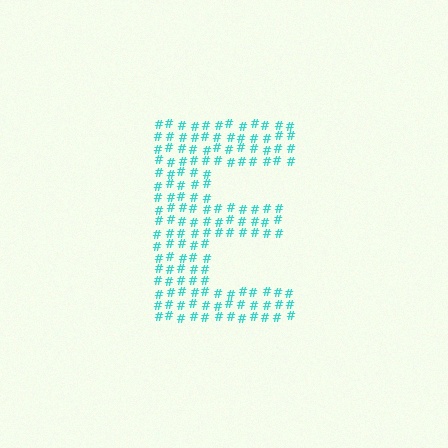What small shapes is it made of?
It is made of small hash symbols.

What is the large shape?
The large shape is the letter E.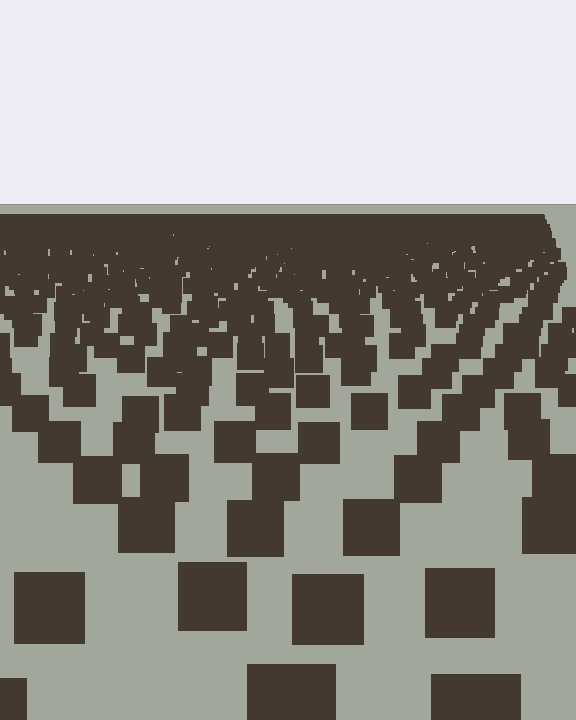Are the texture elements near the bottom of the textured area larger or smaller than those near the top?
Larger. Near the bottom, elements are closer to the viewer and appear at a bigger on-screen size.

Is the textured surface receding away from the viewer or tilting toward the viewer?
The surface is receding away from the viewer. Texture elements get smaller and denser toward the top.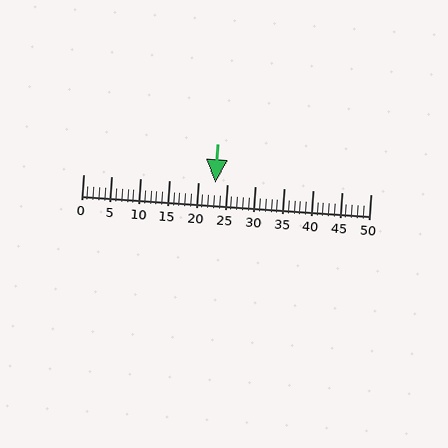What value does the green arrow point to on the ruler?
The green arrow points to approximately 23.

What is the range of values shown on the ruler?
The ruler shows values from 0 to 50.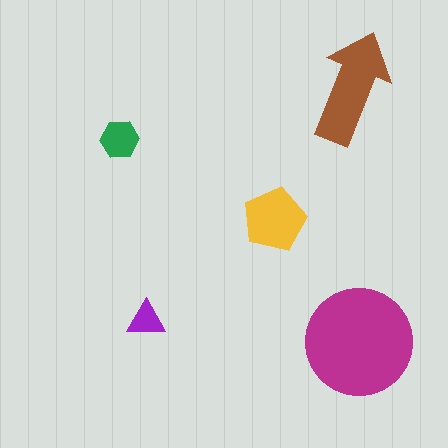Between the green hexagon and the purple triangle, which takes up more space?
The green hexagon.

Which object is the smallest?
The purple triangle.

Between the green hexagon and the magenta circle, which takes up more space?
The magenta circle.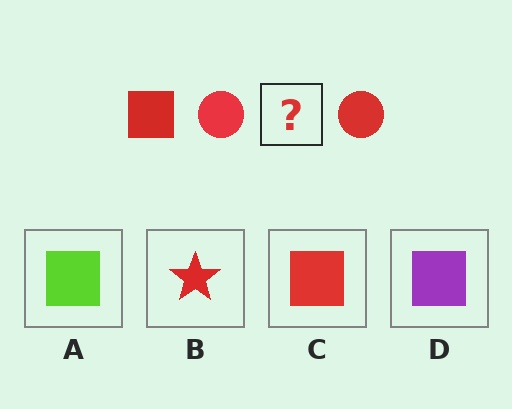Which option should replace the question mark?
Option C.